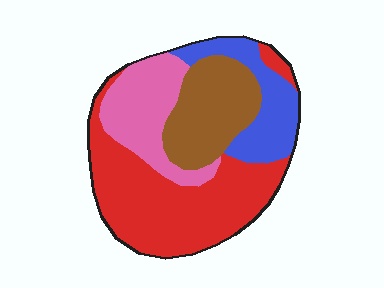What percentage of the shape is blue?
Blue takes up less than a quarter of the shape.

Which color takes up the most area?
Red, at roughly 45%.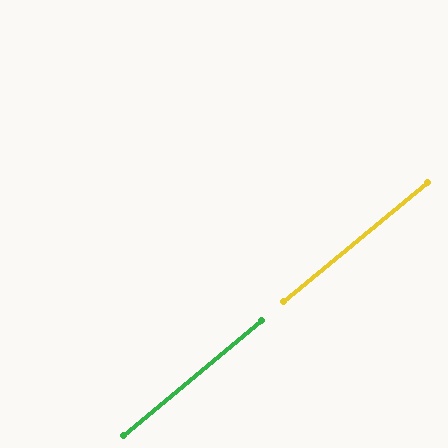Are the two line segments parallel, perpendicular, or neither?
Parallel — their directions differ by only 0.1°.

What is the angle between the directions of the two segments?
Approximately 0 degrees.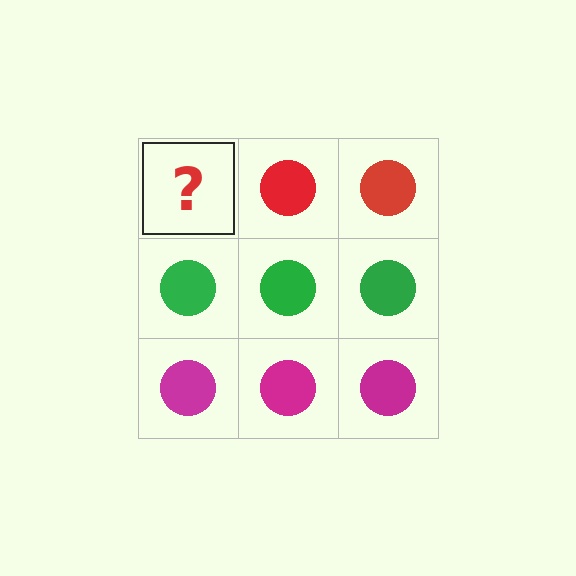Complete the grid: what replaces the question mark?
The question mark should be replaced with a red circle.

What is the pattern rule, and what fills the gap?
The rule is that each row has a consistent color. The gap should be filled with a red circle.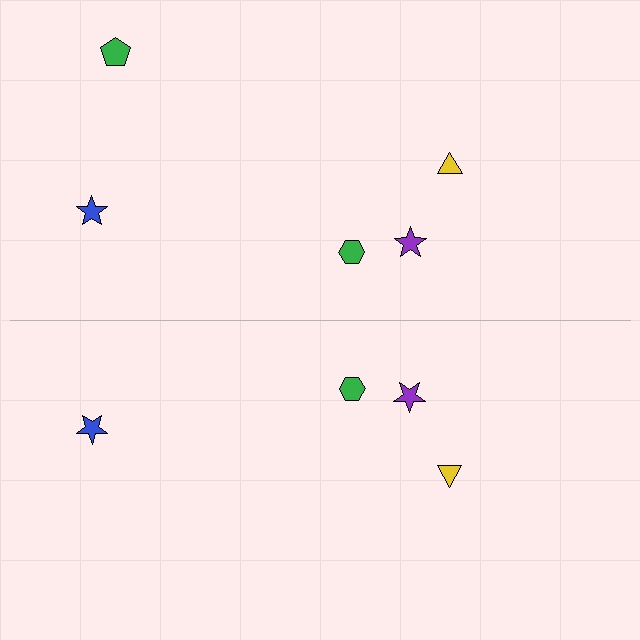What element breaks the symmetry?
A green pentagon is missing from the bottom side.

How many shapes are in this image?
There are 9 shapes in this image.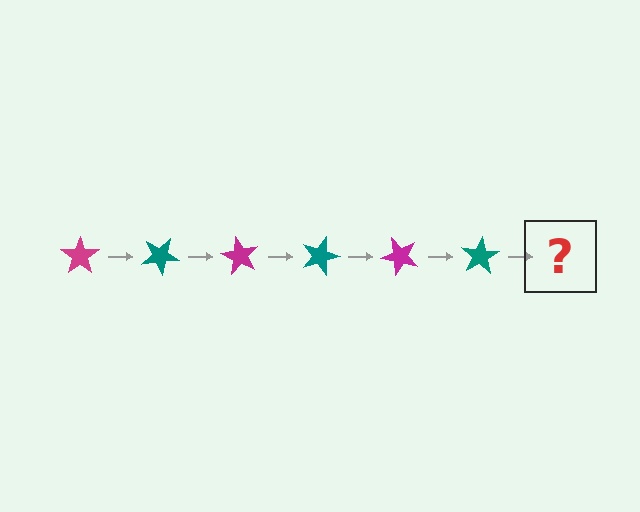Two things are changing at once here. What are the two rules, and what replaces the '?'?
The two rules are that it rotates 30 degrees each step and the color cycles through magenta and teal. The '?' should be a magenta star, rotated 180 degrees from the start.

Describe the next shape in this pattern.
It should be a magenta star, rotated 180 degrees from the start.